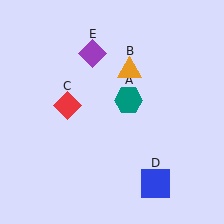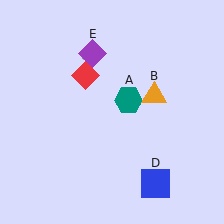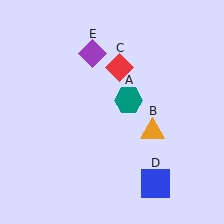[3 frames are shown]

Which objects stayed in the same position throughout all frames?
Teal hexagon (object A) and blue square (object D) and purple diamond (object E) remained stationary.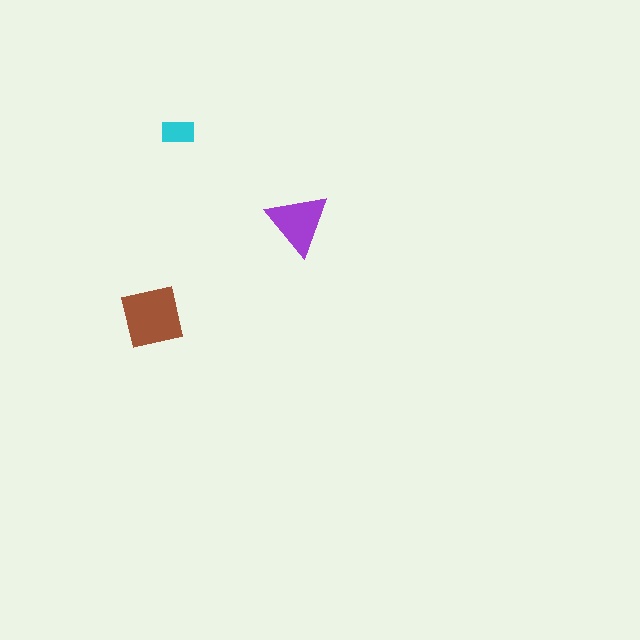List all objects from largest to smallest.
The brown square, the purple triangle, the cyan rectangle.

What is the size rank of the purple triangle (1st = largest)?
2nd.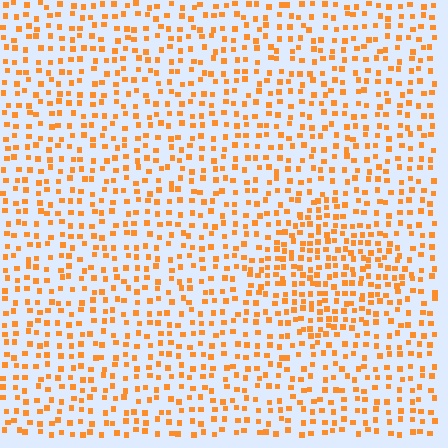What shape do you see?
I see a diamond.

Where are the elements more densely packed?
The elements are more densely packed inside the diamond boundary.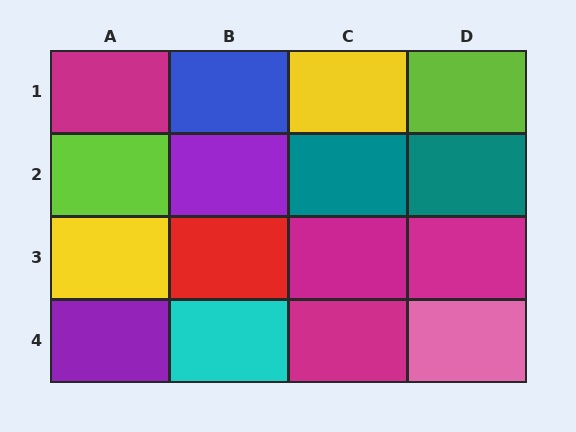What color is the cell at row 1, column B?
Blue.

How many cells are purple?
2 cells are purple.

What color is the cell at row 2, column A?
Lime.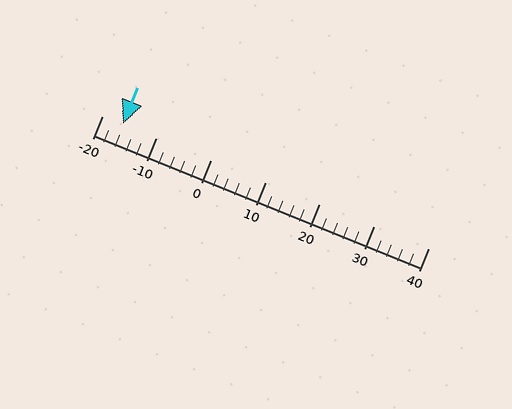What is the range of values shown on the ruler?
The ruler shows values from -20 to 40.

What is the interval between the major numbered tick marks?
The major tick marks are spaced 10 units apart.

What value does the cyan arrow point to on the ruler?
The cyan arrow points to approximately -16.